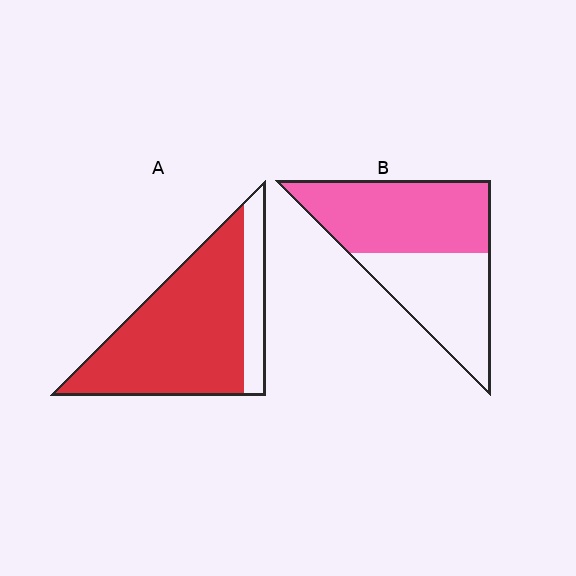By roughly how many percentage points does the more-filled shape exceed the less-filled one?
By roughly 25 percentage points (A over B).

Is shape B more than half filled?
Yes.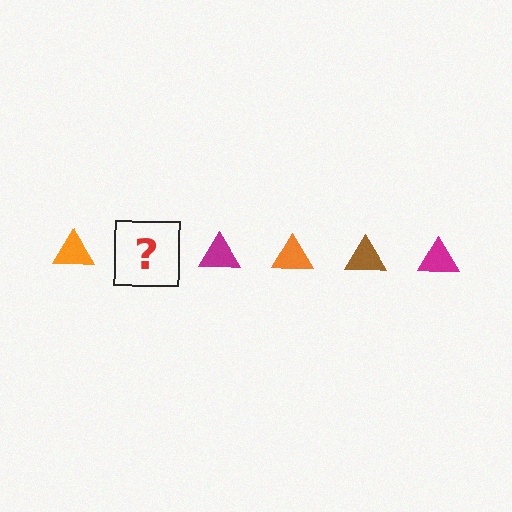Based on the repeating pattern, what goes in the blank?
The blank should be a brown triangle.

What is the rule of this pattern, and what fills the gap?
The rule is that the pattern cycles through orange, brown, magenta triangles. The gap should be filled with a brown triangle.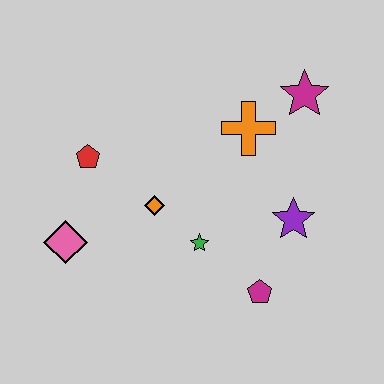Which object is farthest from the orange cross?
The pink diamond is farthest from the orange cross.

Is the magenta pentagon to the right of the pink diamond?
Yes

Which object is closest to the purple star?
The magenta pentagon is closest to the purple star.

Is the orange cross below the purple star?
No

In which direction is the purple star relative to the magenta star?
The purple star is below the magenta star.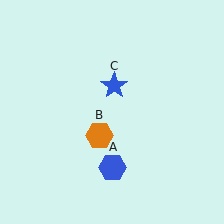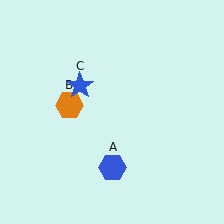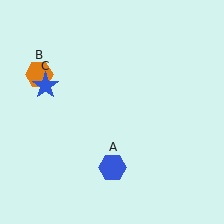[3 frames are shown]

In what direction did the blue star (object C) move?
The blue star (object C) moved left.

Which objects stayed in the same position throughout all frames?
Blue hexagon (object A) remained stationary.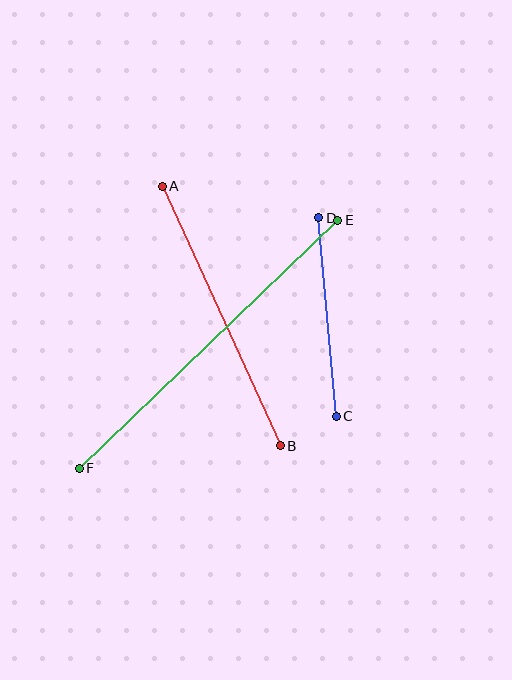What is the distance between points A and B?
The distance is approximately 285 pixels.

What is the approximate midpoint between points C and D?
The midpoint is at approximately (327, 317) pixels.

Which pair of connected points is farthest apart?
Points E and F are farthest apart.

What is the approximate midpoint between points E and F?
The midpoint is at approximately (208, 344) pixels.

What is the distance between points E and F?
The distance is approximately 358 pixels.